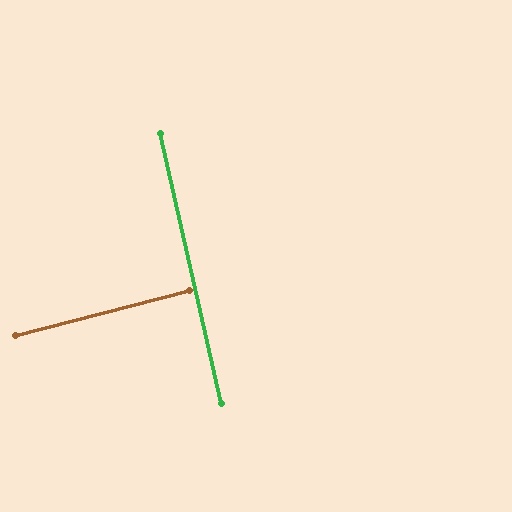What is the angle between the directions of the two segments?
Approximately 88 degrees.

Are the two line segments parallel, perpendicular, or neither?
Perpendicular — they meet at approximately 88°.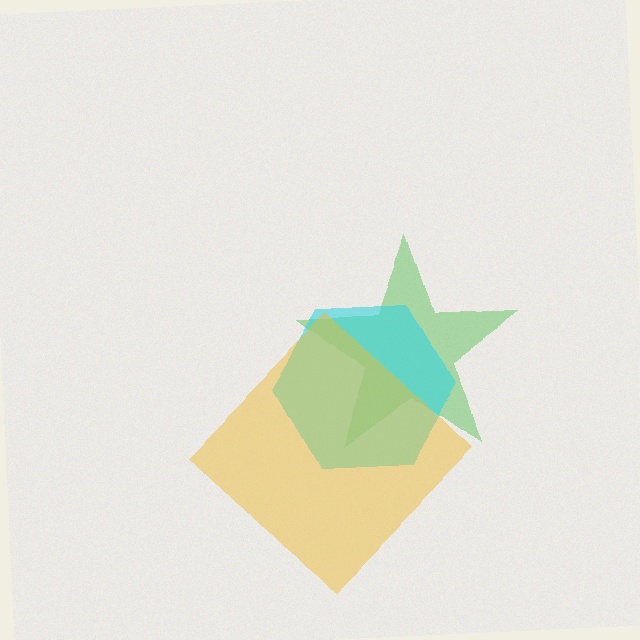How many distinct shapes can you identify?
There are 3 distinct shapes: a green star, a cyan hexagon, a yellow diamond.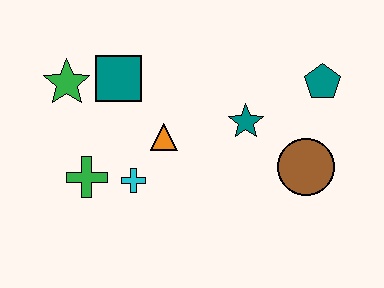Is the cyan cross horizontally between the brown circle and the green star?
Yes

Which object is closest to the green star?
The teal square is closest to the green star.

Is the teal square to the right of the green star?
Yes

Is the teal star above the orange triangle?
Yes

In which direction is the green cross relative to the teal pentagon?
The green cross is to the left of the teal pentagon.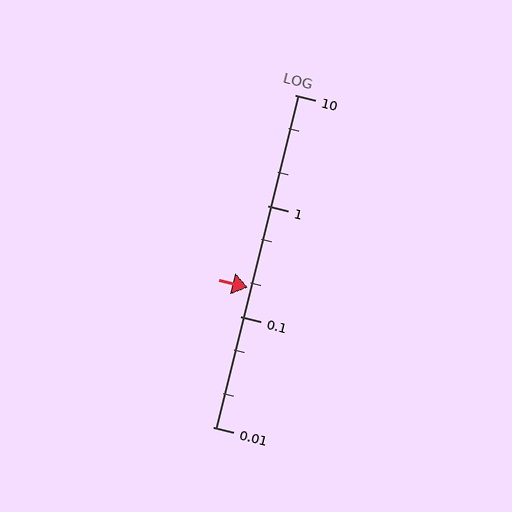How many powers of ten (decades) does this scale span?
The scale spans 3 decades, from 0.01 to 10.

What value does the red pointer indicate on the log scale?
The pointer indicates approximately 0.18.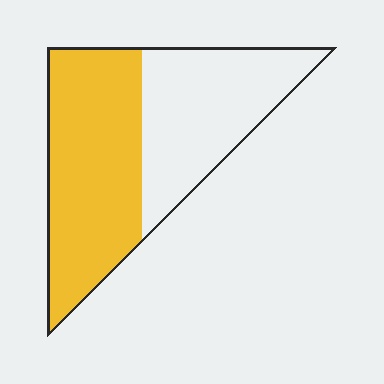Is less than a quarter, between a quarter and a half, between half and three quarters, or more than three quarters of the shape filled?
Between half and three quarters.